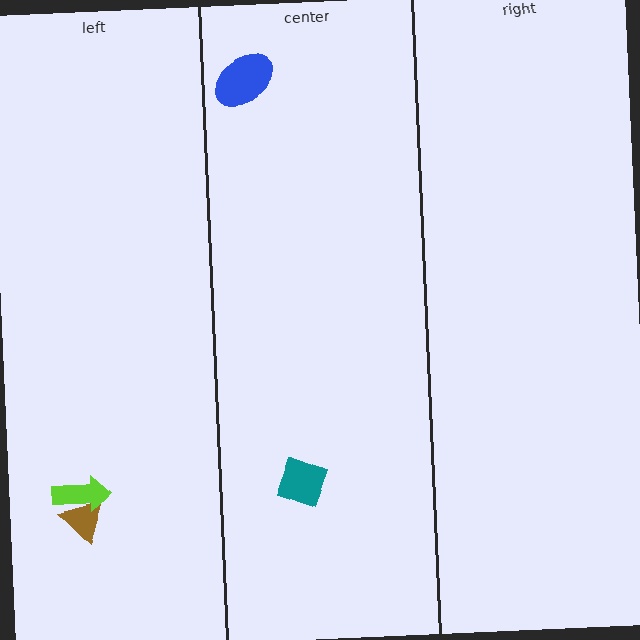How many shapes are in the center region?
2.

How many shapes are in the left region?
2.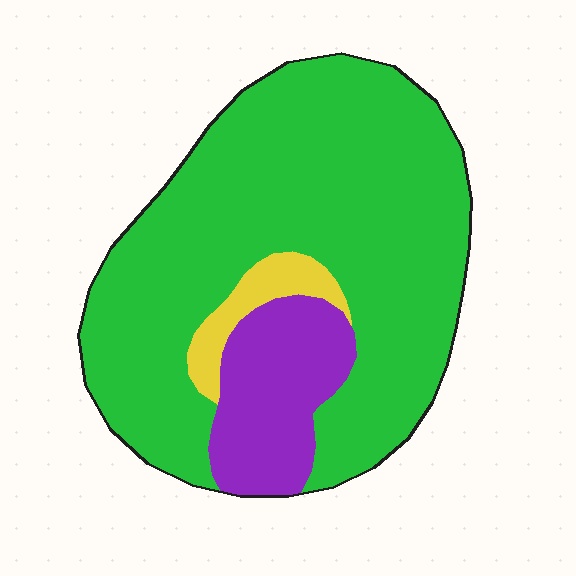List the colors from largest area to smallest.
From largest to smallest: green, purple, yellow.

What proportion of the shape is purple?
Purple takes up less than a sixth of the shape.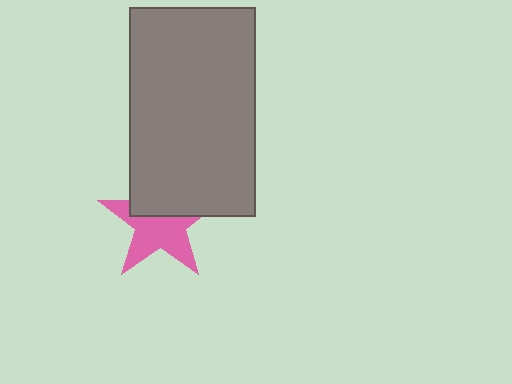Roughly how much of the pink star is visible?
About half of it is visible (roughly 58%).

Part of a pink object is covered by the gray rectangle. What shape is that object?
It is a star.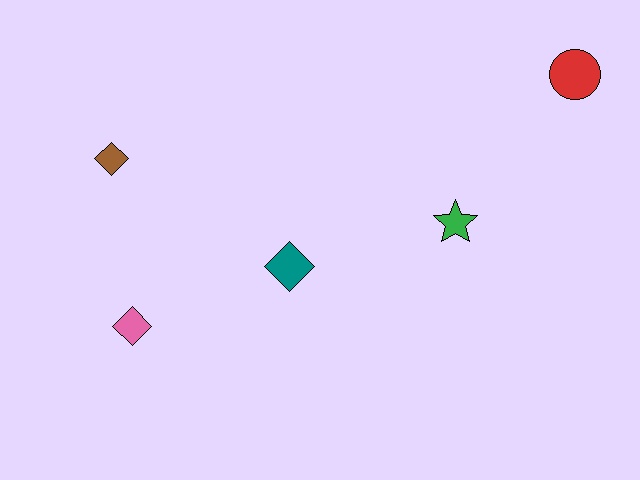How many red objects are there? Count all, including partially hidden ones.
There is 1 red object.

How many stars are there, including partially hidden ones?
There is 1 star.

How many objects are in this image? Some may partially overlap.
There are 5 objects.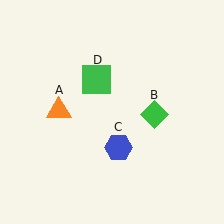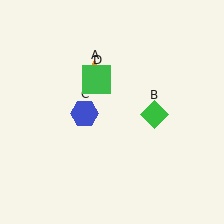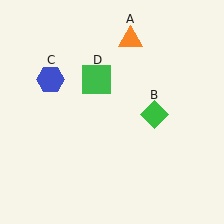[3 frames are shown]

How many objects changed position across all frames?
2 objects changed position: orange triangle (object A), blue hexagon (object C).